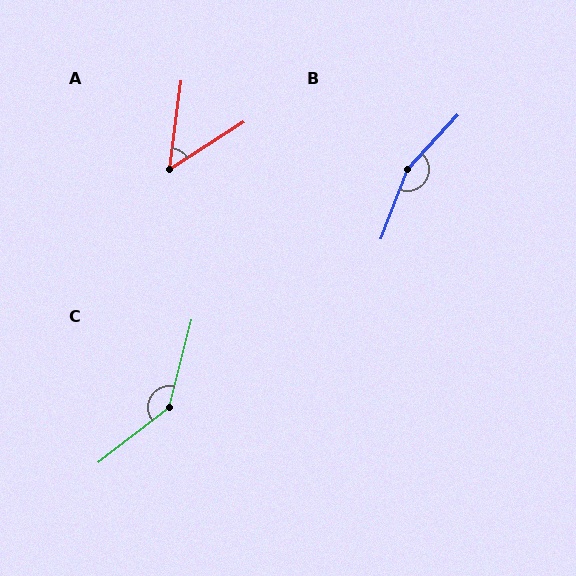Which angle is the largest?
B, at approximately 158 degrees.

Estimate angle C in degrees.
Approximately 143 degrees.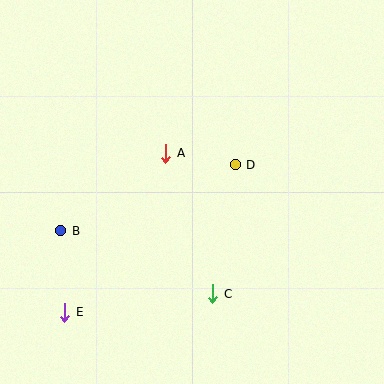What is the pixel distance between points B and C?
The distance between B and C is 165 pixels.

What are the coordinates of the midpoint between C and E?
The midpoint between C and E is at (139, 303).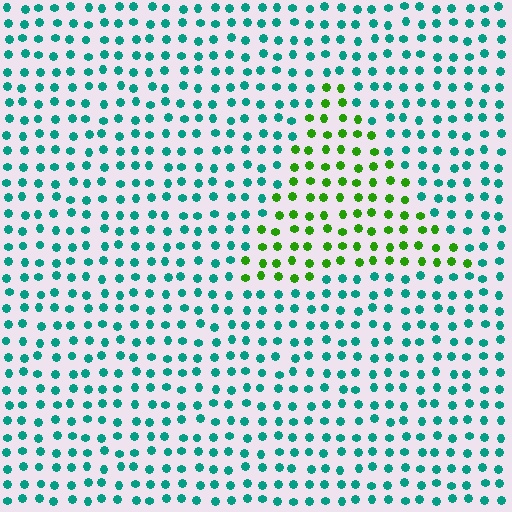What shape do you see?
I see a triangle.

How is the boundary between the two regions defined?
The boundary is defined purely by a slight shift in hue (about 61 degrees). Spacing, size, and orientation are identical on both sides.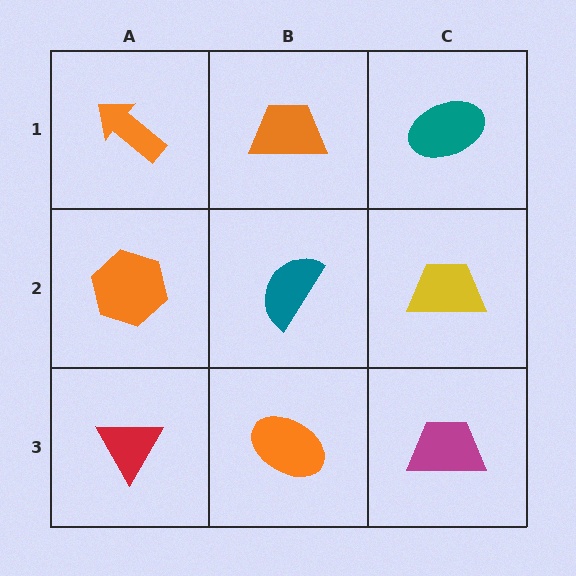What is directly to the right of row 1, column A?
An orange trapezoid.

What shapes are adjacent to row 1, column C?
A yellow trapezoid (row 2, column C), an orange trapezoid (row 1, column B).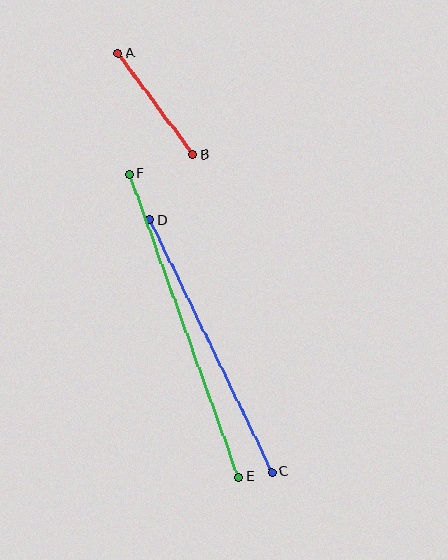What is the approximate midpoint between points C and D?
The midpoint is at approximately (211, 346) pixels.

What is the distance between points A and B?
The distance is approximately 126 pixels.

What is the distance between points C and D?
The distance is approximately 280 pixels.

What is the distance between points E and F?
The distance is approximately 322 pixels.